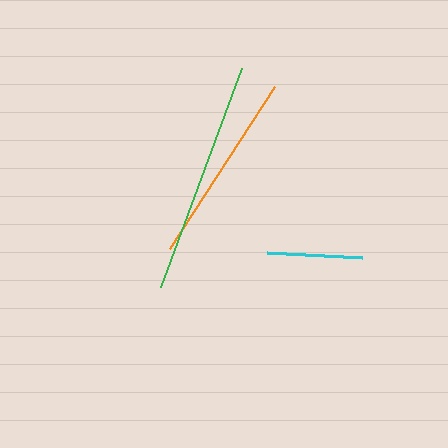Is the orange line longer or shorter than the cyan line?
The orange line is longer than the cyan line.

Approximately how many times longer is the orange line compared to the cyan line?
The orange line is approximately 2.0 times the length of the cyan line.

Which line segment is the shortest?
The cyan line is the shortest at approximately 95 pixels.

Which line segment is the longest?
The green line is the longest at approximately 234 pixels.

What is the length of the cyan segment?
The cyan segment is approximately 95 pixels long.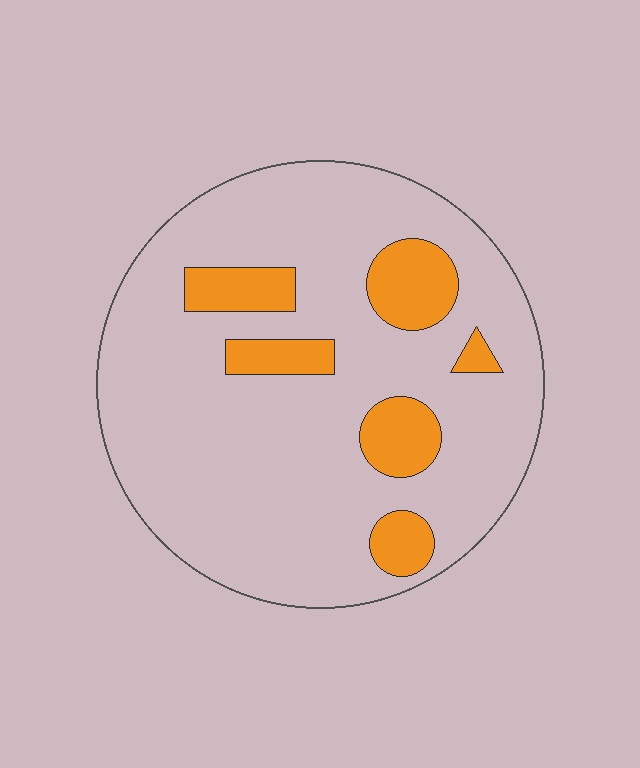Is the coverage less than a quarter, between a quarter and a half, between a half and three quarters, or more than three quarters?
Less than a quarter.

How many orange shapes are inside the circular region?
6.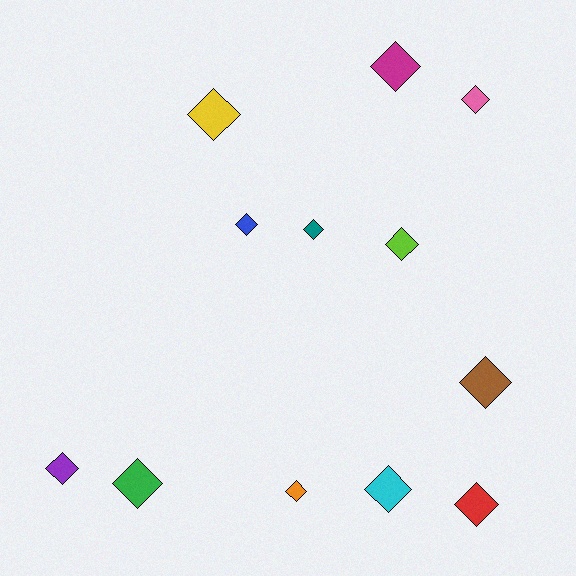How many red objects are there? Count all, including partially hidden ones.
There is 1 red object.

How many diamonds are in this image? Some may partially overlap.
There are 12 diamonds.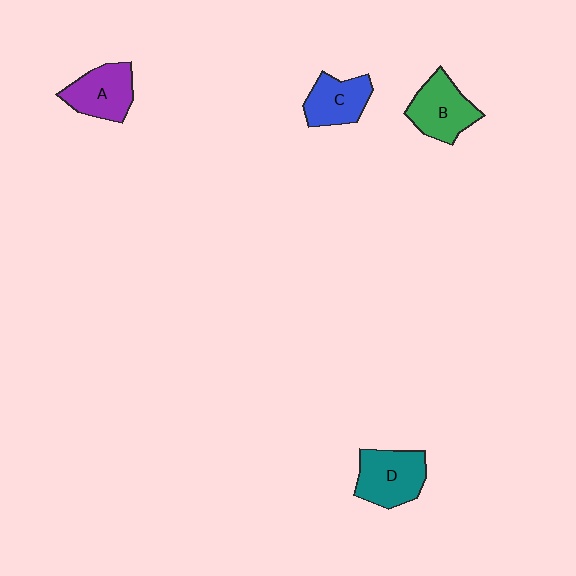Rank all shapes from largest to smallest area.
From largest to smallest: D (teal), B (green), A (purple), C (blue).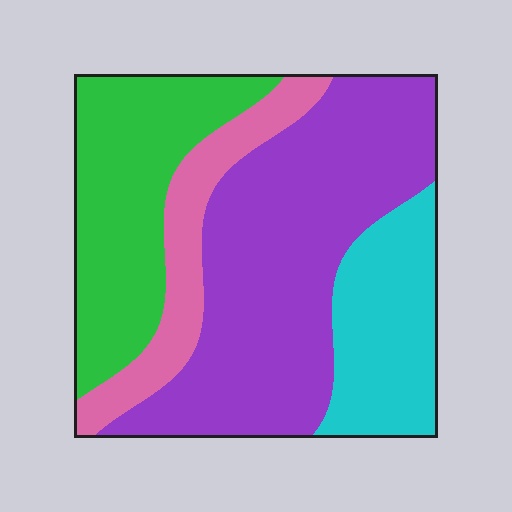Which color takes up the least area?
Pink, at roughly 15%.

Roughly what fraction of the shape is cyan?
Cyan covers 18% of the shape.